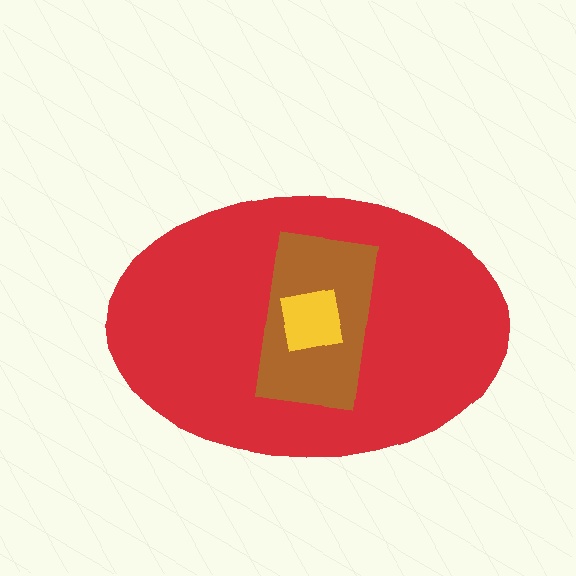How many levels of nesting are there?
3.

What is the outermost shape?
The red ellipse.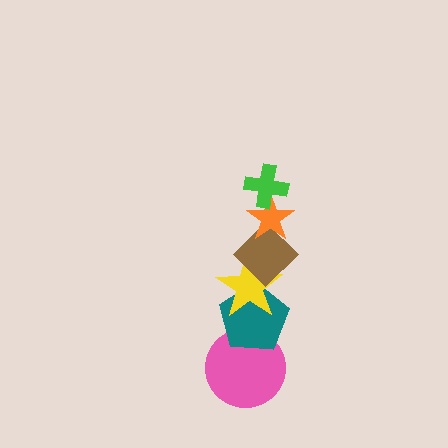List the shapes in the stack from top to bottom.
From top to bottom: the green cross, the orange star, the brown diamond, the yellow star, the teal pentagon, the pink circle.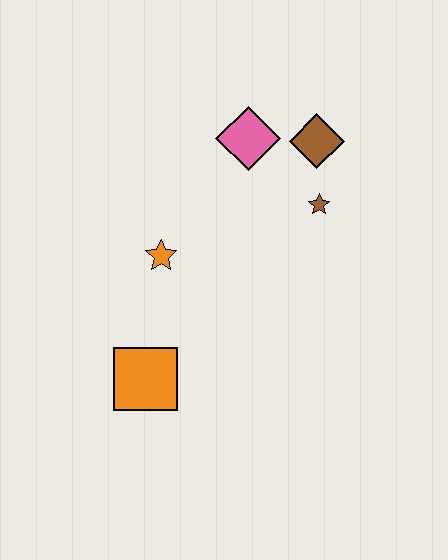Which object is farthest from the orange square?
The brown diamond is farthest from the orange square.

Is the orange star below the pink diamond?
Yes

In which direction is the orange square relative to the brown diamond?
The orange square is below the brown diamond.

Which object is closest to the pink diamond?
The brown diamond is closest to the pink diamond.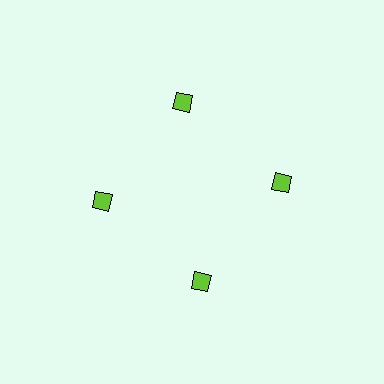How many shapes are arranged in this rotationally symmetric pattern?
There are 4 shapes, arranged in 4 groups of 1.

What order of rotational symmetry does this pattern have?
This pattern has 4-fold rotational symmetry.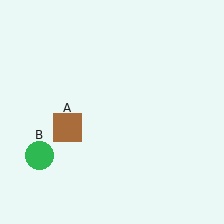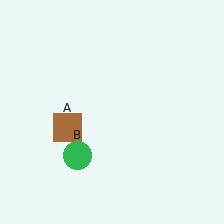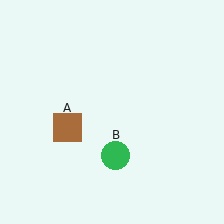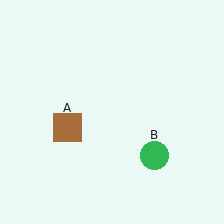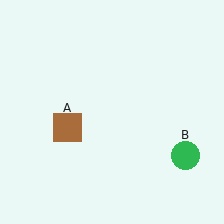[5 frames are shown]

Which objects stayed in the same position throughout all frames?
Brown square (object A) remained stationary.